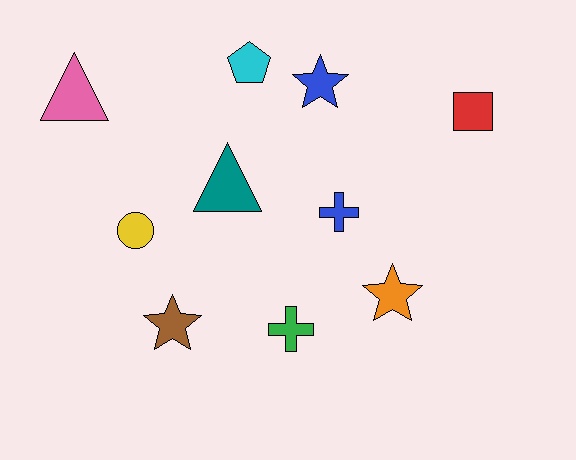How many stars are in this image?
There are 3 stars.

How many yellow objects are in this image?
There is 1 yellow object.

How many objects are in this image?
There are 10 objects.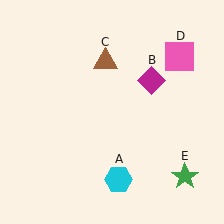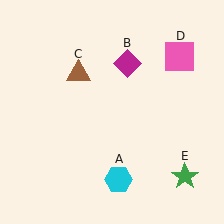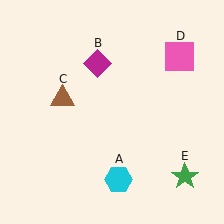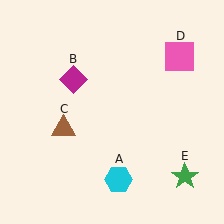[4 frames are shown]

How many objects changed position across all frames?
2 objects changed position: magenta diamond (object B), brown triangle (object C).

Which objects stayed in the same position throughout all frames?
Cyan hexagon (object A) and pink square (object D) and green star (object E) remained stationary.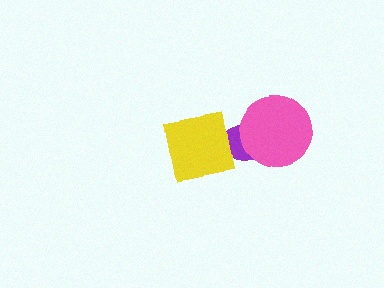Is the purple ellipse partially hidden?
Yes, it is partially covered by another shape.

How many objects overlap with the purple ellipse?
2 objects overlap with the purple ellipse.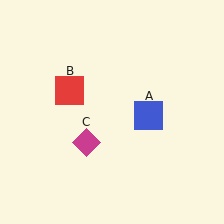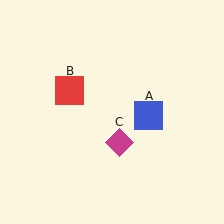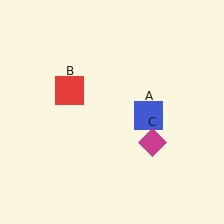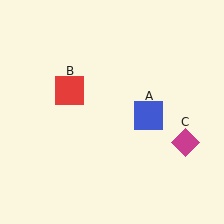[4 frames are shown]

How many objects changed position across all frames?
1 object changed position: magenta diamond (object C).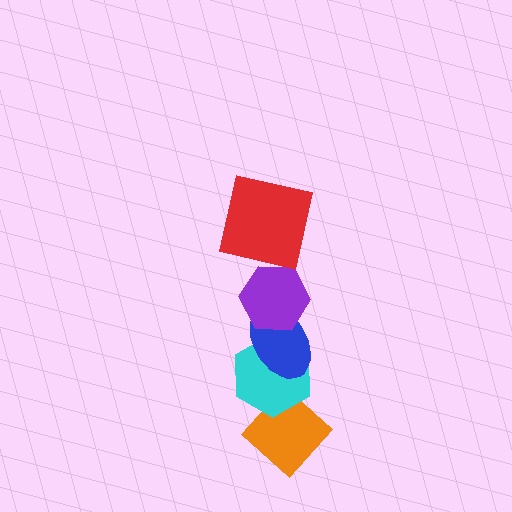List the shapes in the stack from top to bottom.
From top to bottom: the red square, the purple hexagon, the blue ellipse, the cyan hexagon, the orange diamond.